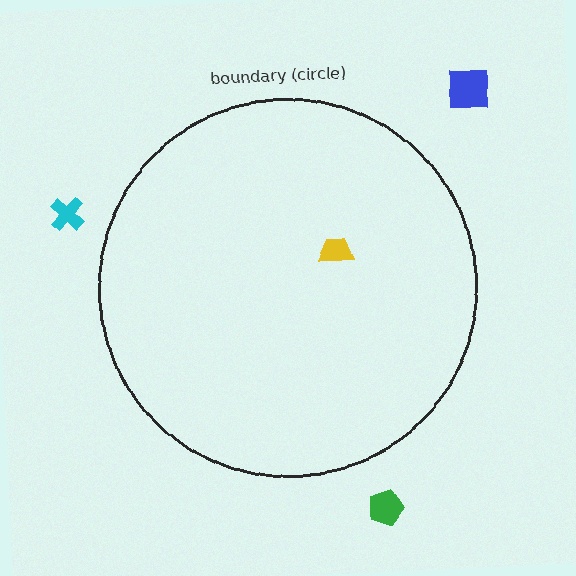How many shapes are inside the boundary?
1 inside, 3 outside.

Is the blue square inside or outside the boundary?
Outside.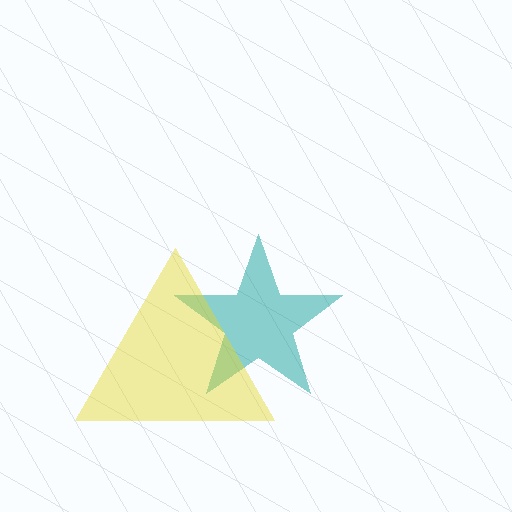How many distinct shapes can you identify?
There are 2 distinct shapes: a teal star, a yellow triangle.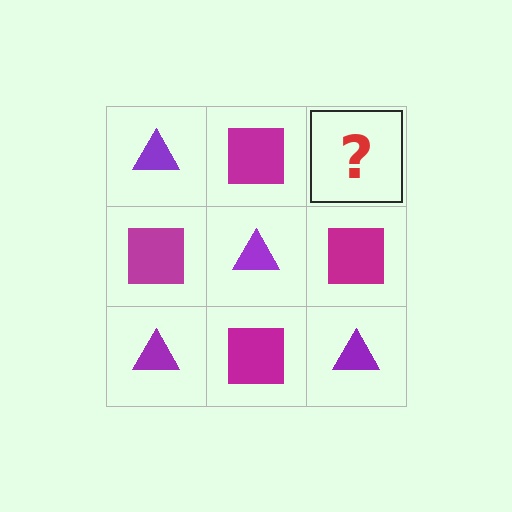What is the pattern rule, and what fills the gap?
The rule is that it alternates purple triangle and magenta square in a checkerboard pattern. The gap should be filled with a purple triangle.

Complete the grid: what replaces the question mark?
The question mark should be replaced with a purple triangle.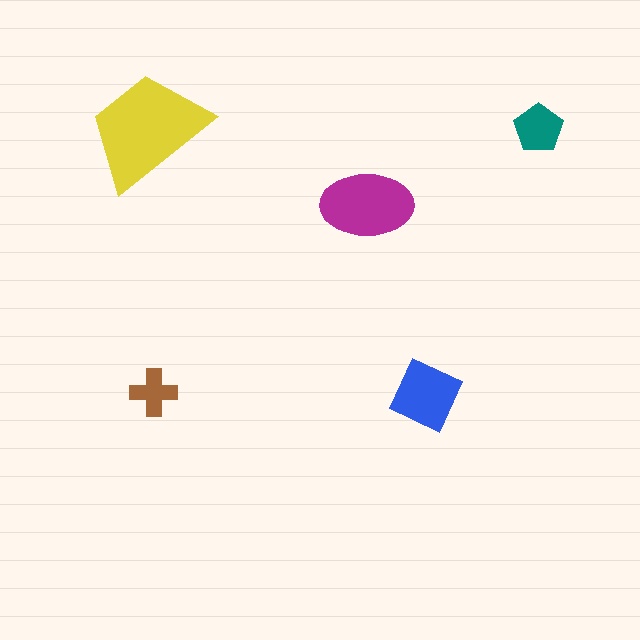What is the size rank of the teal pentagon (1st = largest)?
4th.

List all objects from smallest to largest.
The brown cross, the teal pentagon, the blue diamond, the magenta ellipse, the yellow trapezoid.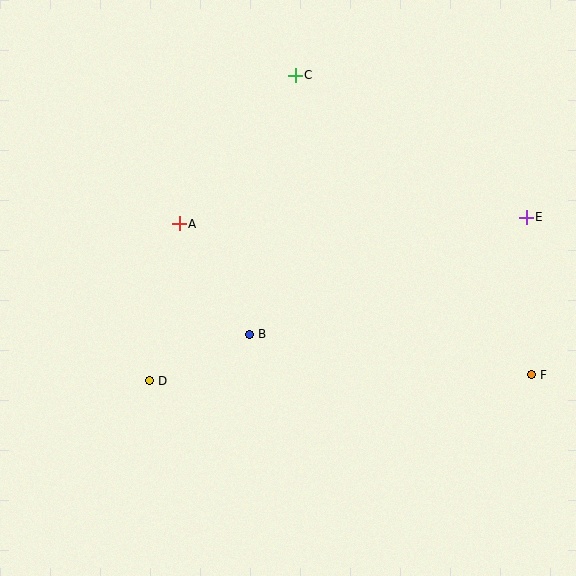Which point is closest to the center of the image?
Point B at (249, 334) is closest to the center.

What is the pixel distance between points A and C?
The distance between A and C is 188 pixels.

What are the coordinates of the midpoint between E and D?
The midpoint between E and D is at (338, 299).